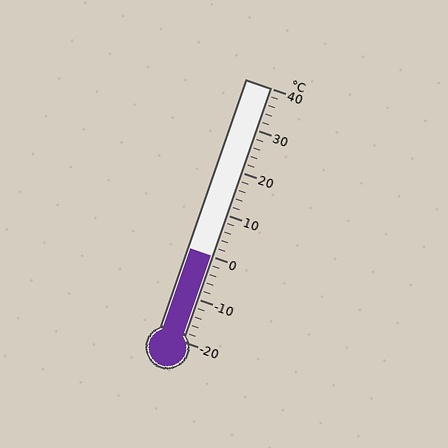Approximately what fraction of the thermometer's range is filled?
The thermometer is filled to approximately 35% of its range.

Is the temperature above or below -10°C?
The temperature is above -10°C.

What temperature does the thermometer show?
The thermometer shows approximately 0°C.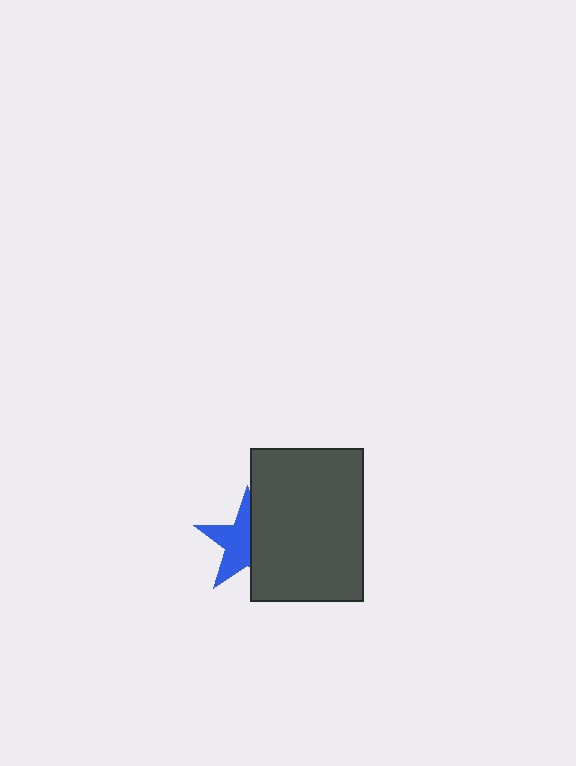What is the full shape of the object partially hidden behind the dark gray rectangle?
The partially hidden object is a blue star.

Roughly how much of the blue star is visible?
About half of it is visible (roughly 54%).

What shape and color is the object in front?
The object in front is a dark gray rectangle.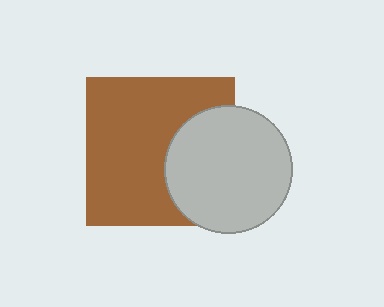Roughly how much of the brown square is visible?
Most of it is visible (roughly 68%).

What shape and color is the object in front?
The object in front is a light gray circle.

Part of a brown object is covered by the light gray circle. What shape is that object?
It is a square.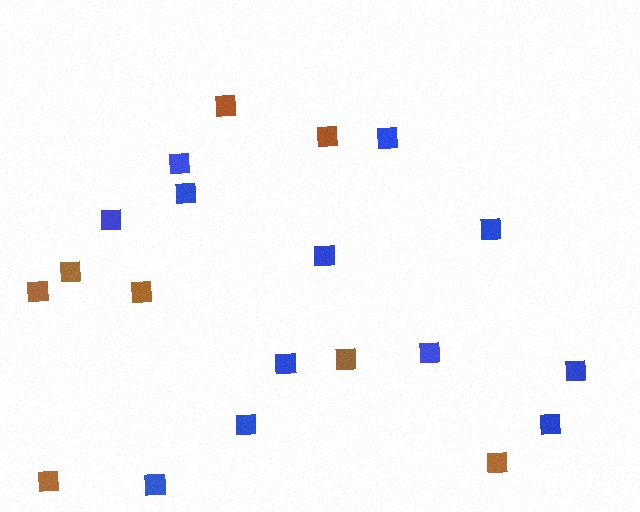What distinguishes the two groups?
There are 2 groups: one group of blue squares (12) and one group of brown squares (8).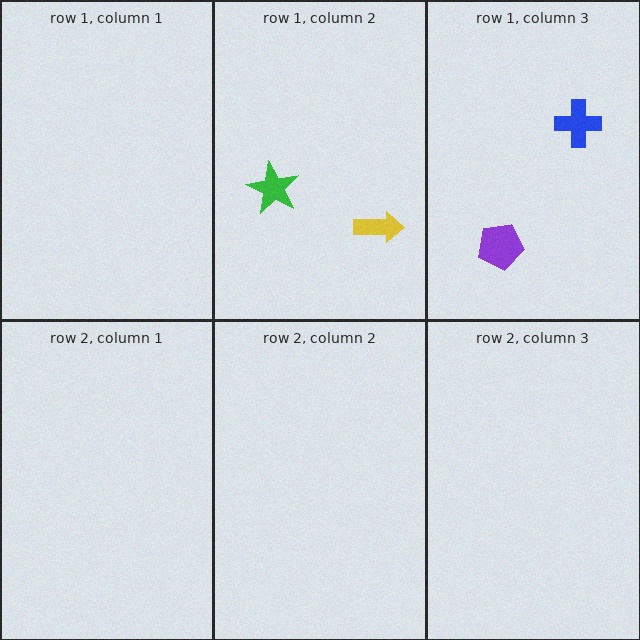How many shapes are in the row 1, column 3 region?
2.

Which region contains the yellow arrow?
The row 1, column 2 region.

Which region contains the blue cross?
The row 1, column 3 region.